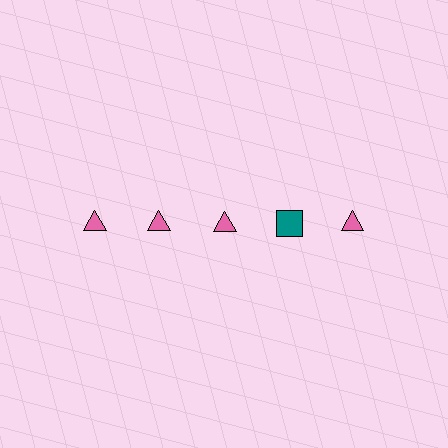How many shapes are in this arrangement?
There are 5 shapes arranged in a grid pattern.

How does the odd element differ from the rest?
It differs in both color (teal instead of pink) and shape (square instead of triangle).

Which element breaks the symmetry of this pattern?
The teal square in the top row, second from right column breaks the symmetry. All other shapes are pink triangles.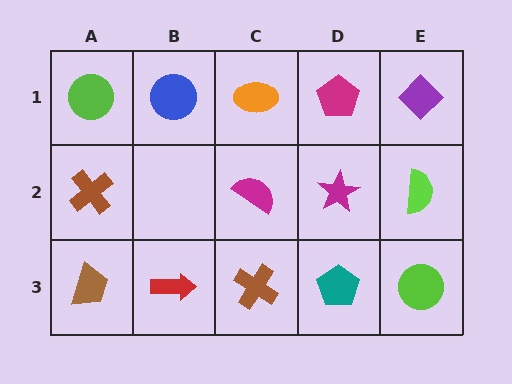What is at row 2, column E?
A lime semicircle.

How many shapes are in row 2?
4 shapes.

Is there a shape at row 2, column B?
No, that cell is empty.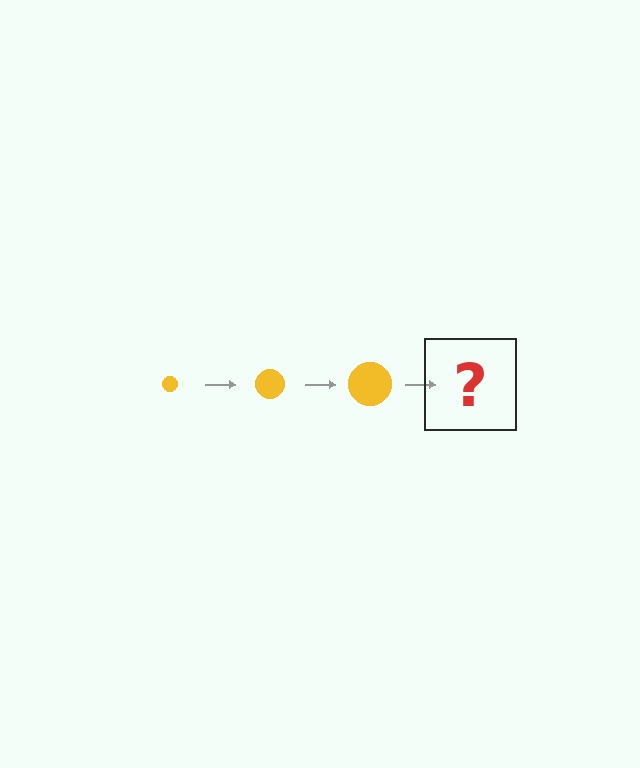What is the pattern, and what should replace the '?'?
The pattern is that the circle gets progressively larger each step. The '?' should be a yellow circle, larger than the previous one.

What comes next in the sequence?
The next element should be a yellow circle, larger than the previous one.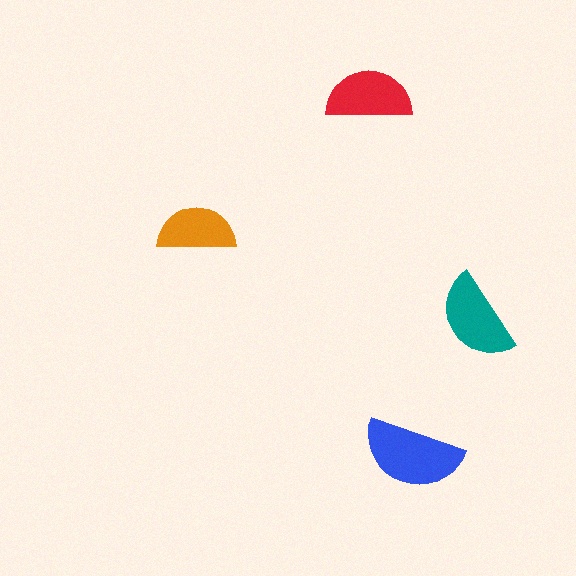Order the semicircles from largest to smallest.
the blue one, the teal one, the red one, the orange one.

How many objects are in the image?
There are 4 objects in the image.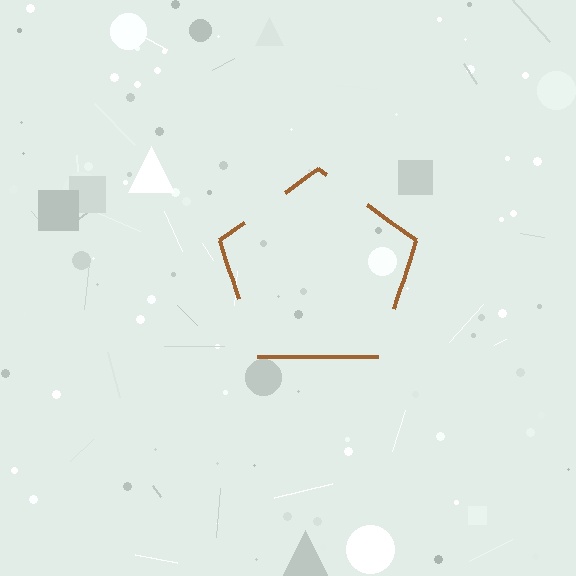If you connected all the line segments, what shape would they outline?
They would outline a pentagon.